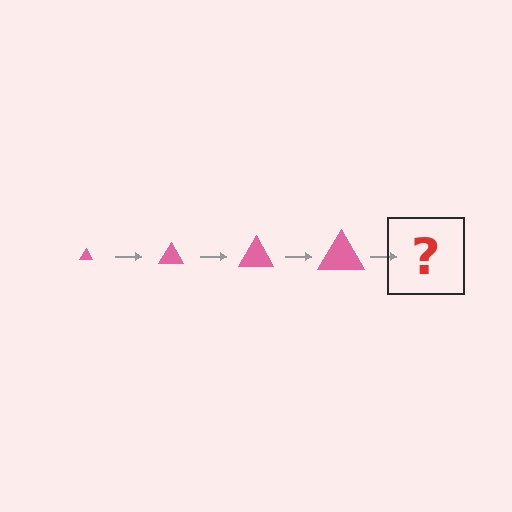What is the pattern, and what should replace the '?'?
The pattern is that the triangle gets progressively larger each step. The '?' should be a pink triangle, larger than the previous one.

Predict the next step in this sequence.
The next step is a pink triangle, larger than the previous one.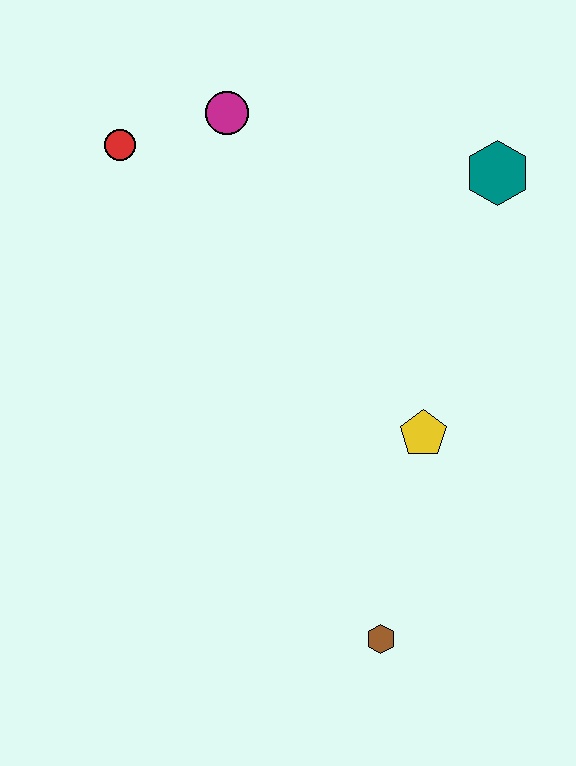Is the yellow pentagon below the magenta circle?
Yes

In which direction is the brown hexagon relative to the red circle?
The brown hexagon is below the red circle.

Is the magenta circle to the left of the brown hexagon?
Yes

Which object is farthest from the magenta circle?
The brown hexagon is farthest from the magenta circle.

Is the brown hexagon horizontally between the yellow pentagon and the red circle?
Yes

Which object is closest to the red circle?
The magenta circle is closest to the red circle.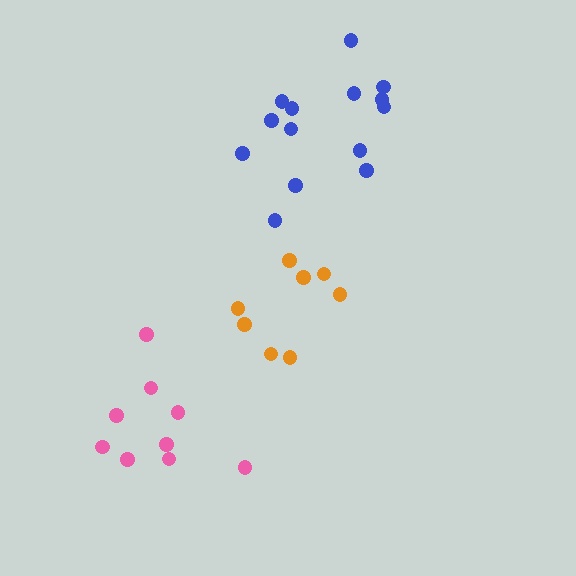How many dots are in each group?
Group 1: 9 dots, Group 2: 8 dots, Group 3: 14 dots (31 total).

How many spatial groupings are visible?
There are 3 spatial groupings.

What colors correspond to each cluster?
The clusters are colored: pink, orange, blue.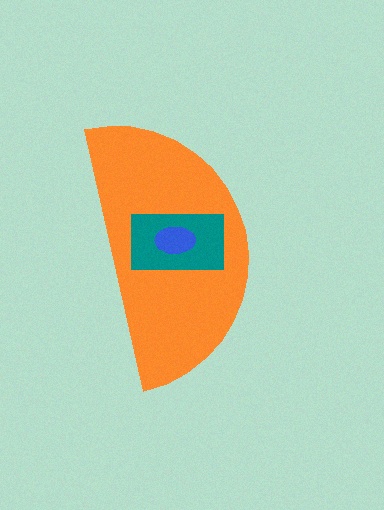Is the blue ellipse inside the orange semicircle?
Yes.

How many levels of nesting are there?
3.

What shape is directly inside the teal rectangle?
The blue ellipse.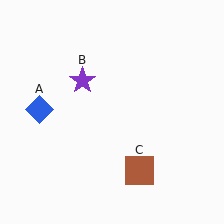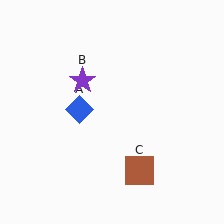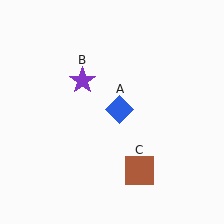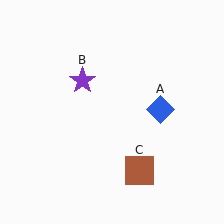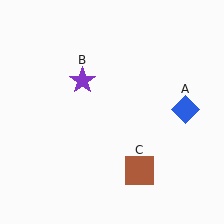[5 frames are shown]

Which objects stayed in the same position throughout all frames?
Purple star (object B) and brown square (object C) remained stationary.